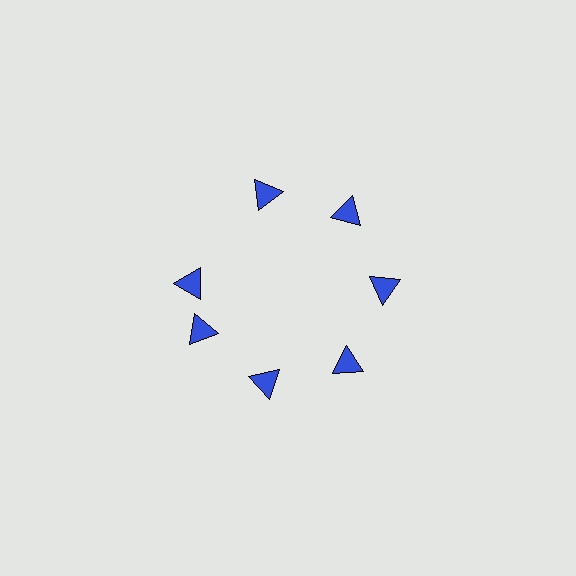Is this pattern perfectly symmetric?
No. The 7 blue triangles are arranged in a ring, but one element near the 10 o'clock position is rotated out of alignment along the ring, breaking the 7-fold rotational symmetry.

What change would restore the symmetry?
The symmetry would be restored by rotating it back into even spacing with its neighbors so that all 7 triangles sit at equal angles and equal distance from the center.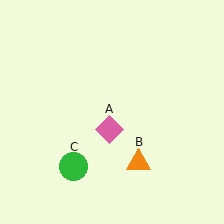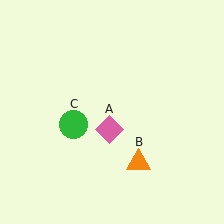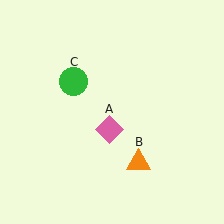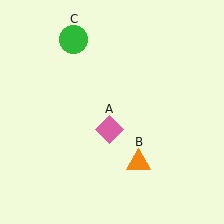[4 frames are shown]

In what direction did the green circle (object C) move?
The green circle (object C) moved up.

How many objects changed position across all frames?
1 object changed position: green circle (object C).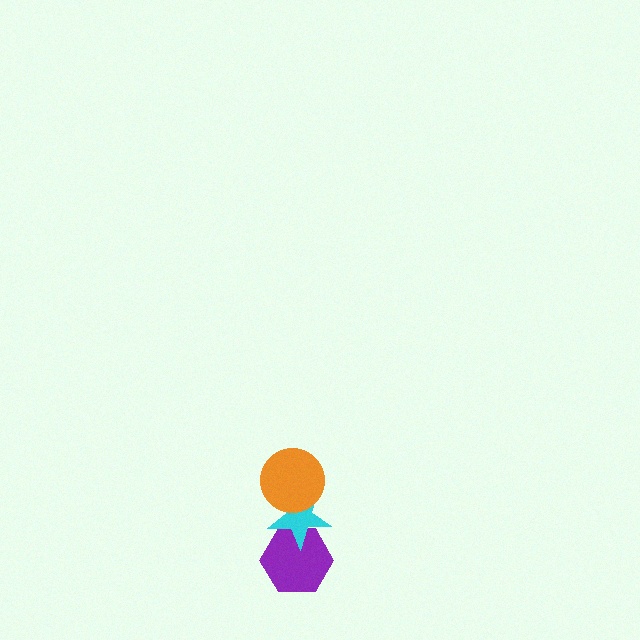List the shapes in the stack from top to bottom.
From top to bottom: the orange circle, the cyan star, the purple hexagon.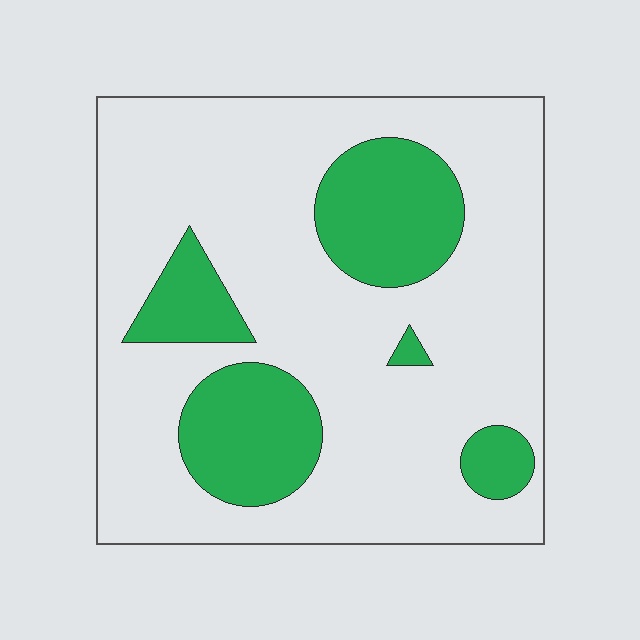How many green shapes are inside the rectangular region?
5.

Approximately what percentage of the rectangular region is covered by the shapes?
Approximately 25%.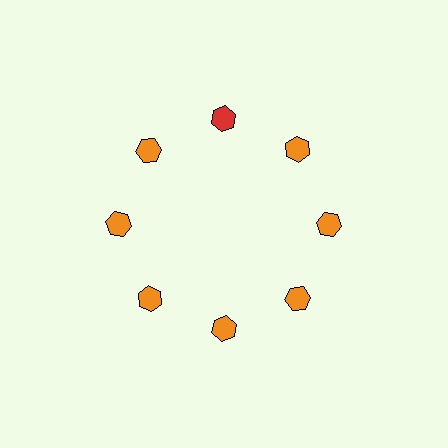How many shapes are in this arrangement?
There are 8 shapes arranged in a ring pattern.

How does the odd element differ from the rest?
It has a different color: red instead of orange.